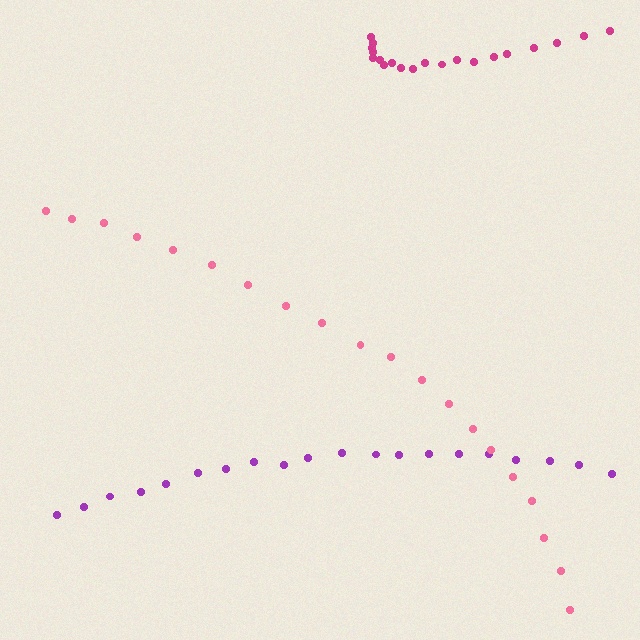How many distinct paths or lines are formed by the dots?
There are 3 distinct paths.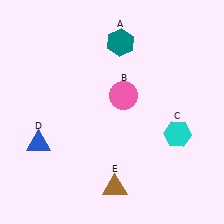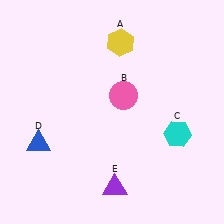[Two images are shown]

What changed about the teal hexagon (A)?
In Image 1, A is teal. In Image 2, it changed to yellow.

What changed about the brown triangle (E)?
In Image 1, E is brown. In Image 2, it changed to purple.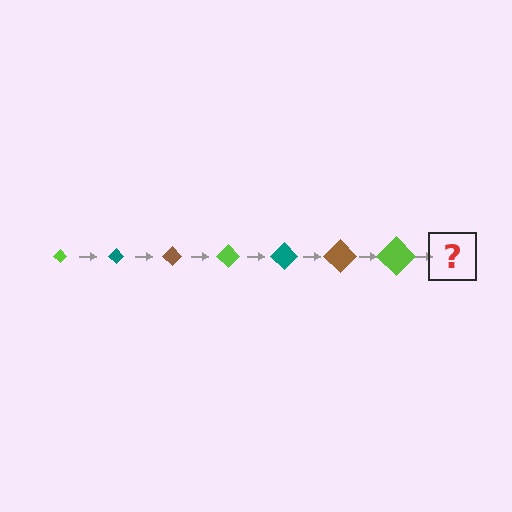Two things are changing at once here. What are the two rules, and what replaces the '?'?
The two rules are that the diamond grows larger each step and the color cycles through lime, teal, and brown. The '?' should be a teal diamond, larger than the previous one.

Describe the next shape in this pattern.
It should be a teal diamond, larger than the previous one.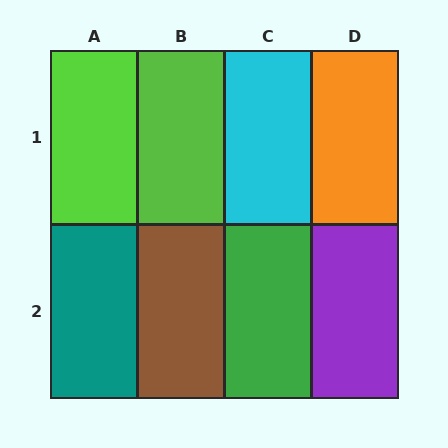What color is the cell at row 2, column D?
Purple.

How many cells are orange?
1 cell is orange.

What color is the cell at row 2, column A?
Teal.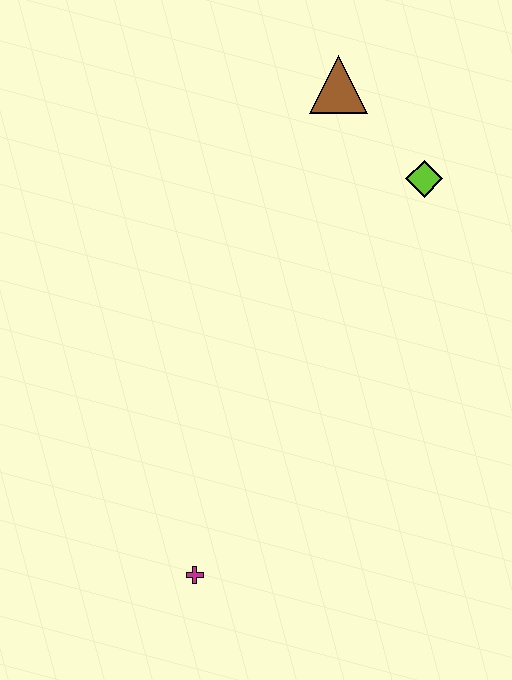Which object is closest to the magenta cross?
The lime diamond is closest to the magenta cross.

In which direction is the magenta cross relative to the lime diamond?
The magenta cross is below the lime diamond.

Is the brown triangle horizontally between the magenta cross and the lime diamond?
Yes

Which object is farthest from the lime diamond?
The magenta cross is farthest from the lime diamond.